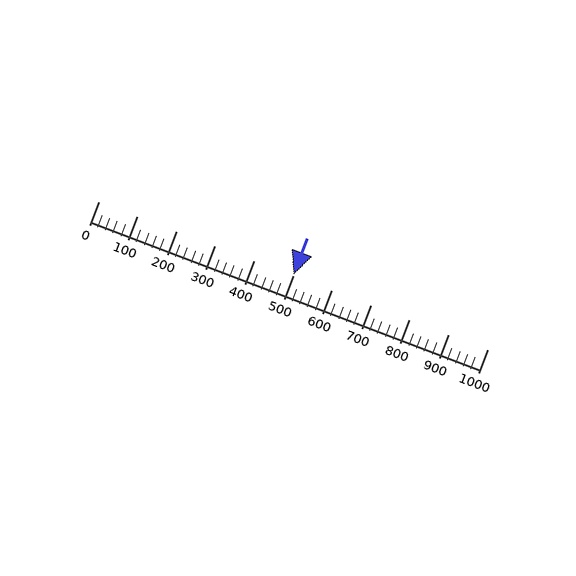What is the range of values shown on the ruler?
The ruler shows values from 0 to 1000.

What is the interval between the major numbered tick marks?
The major tick marks are spaced 100 units apart.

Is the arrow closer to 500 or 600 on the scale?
The arrow is closer to 500.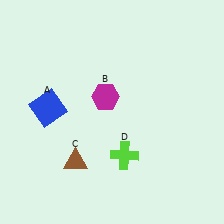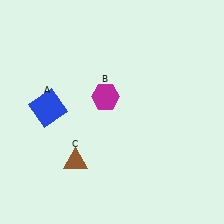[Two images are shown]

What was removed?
The lime cross (D) was removed in Image 2.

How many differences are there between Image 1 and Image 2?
There is 1 difference between the two images.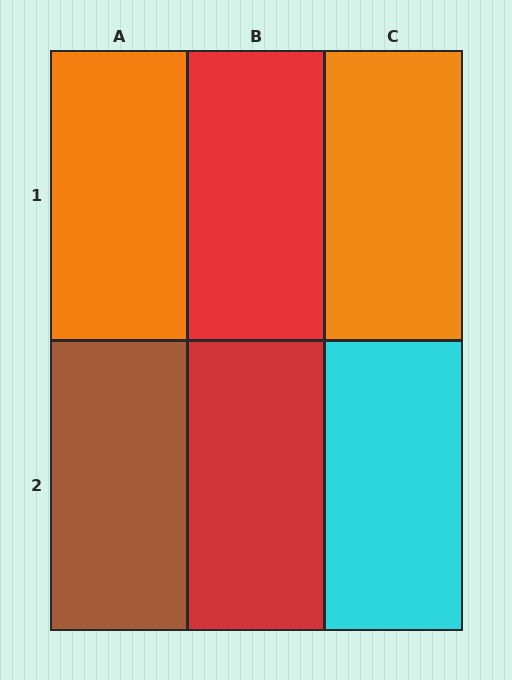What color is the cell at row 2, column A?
Brown.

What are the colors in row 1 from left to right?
Orange, red, orange.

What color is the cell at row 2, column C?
Cyan.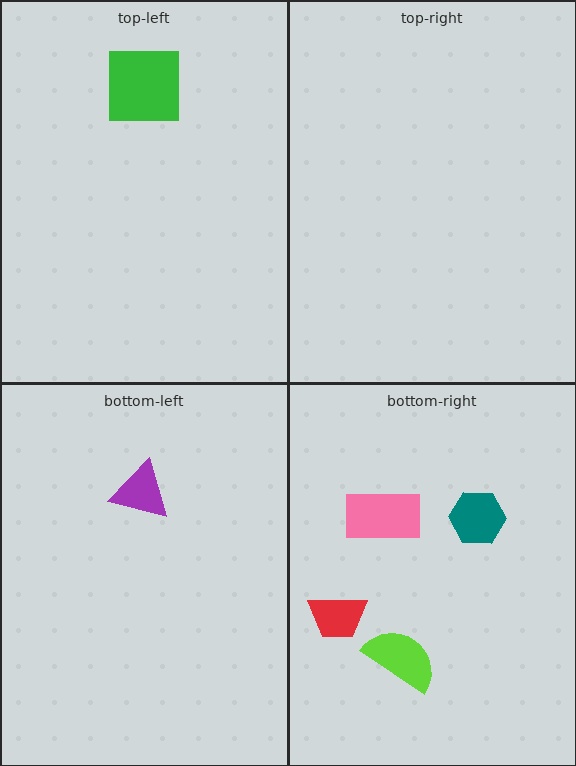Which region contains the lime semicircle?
The bottom-right region.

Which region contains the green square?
The top-left region.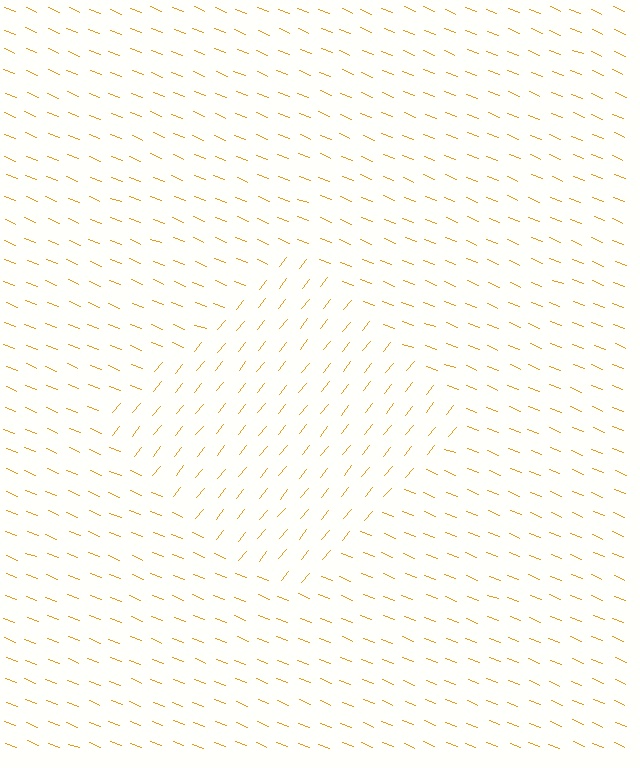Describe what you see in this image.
The image is filled with small orange line segments. A diamond region in the image has lines oriented differently from the surrounding lines, creating a visible texture boundary.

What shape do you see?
I see a diamond.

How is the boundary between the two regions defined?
The boundary is defined purely by a change in line orientation (approximately 73 degrees difference). All lines are the same color and thickness.